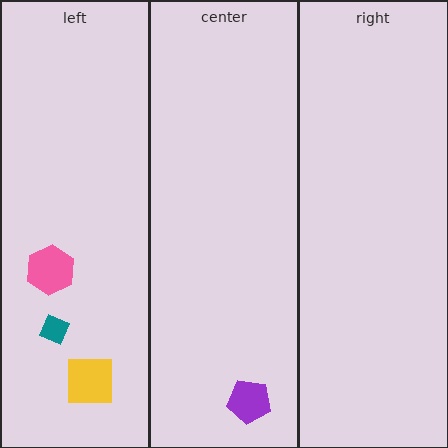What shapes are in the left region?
The pink hexagon, the yellow square, the teal diamond.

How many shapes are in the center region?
1.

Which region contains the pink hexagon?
The left region.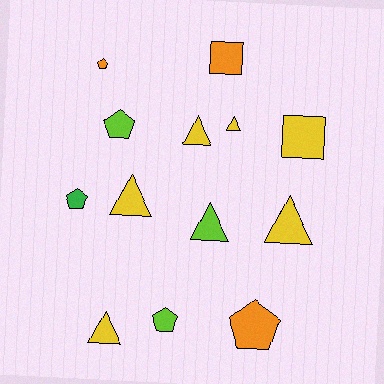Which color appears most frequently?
Yellow, with 6 objects.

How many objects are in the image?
There are 13 objects.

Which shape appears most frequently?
Triangle, with 6 objects.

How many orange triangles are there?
There are no orange triangles.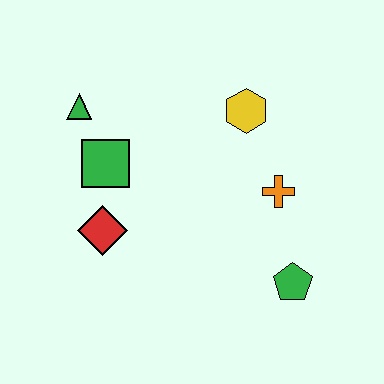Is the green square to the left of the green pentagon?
Yes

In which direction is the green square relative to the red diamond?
The green square is above the red diamond.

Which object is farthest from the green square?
The green pentagon is farthest from the green square.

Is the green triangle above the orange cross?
Yes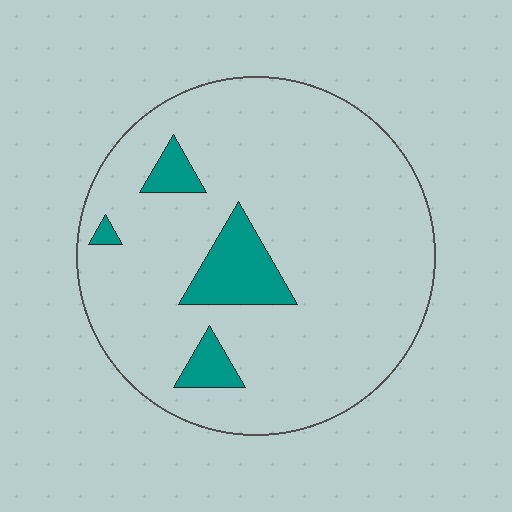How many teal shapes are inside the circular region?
4.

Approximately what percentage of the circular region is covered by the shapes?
Approximately 10%.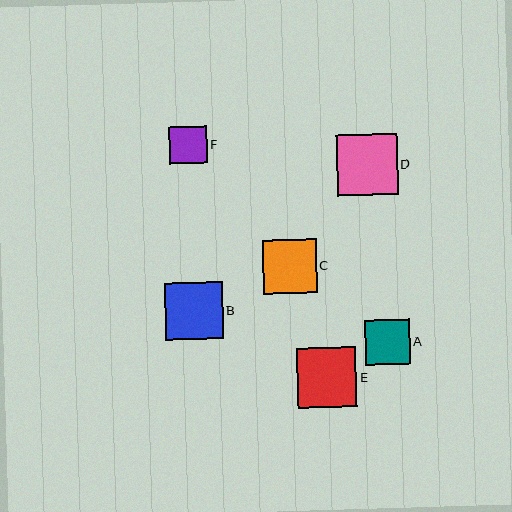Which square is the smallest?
Square F is the smallest with a size of approximately 37 pixels.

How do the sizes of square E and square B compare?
Square E and square B are approximately the same size.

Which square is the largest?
Square D is the largest with a size of approximately 61 pixels.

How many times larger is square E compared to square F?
Square E is approximately 1.6 times the size of square F.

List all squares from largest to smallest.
From largest to smallest: D, E, B, C, A, F.